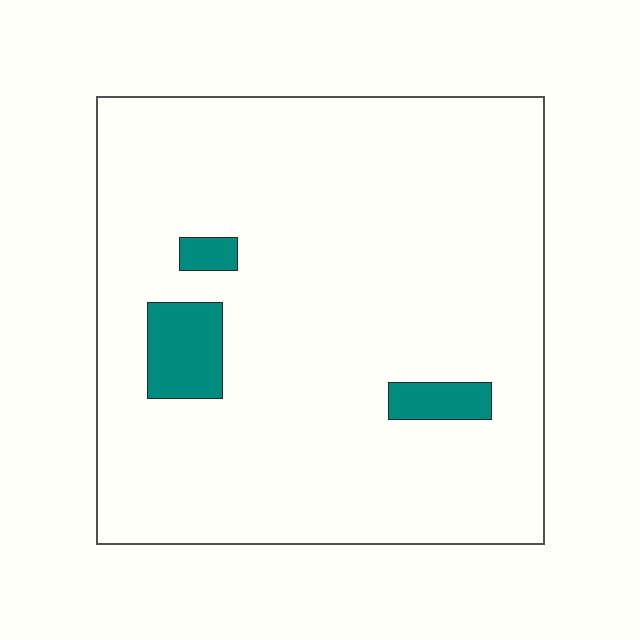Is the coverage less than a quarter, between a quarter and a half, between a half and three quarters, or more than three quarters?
Less than a quarter.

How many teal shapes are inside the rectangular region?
3.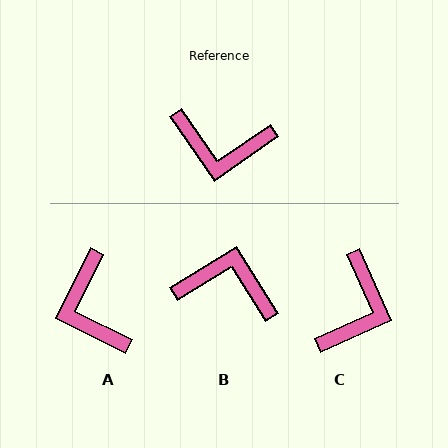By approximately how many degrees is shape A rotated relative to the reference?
Approximately 61 degrees clockwise.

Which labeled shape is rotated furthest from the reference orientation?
B, about 177 degrees away.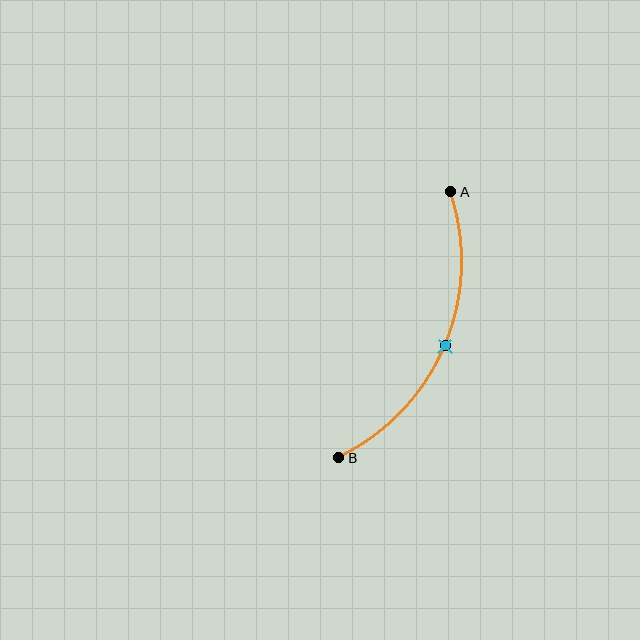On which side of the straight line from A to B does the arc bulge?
The arc bulges to the right of the straight line connecting A and B.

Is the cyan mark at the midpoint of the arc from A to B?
Yes. The cyan mark lies on the arc at equal arc-length from both A and B — it is the arc midpoint.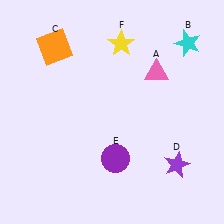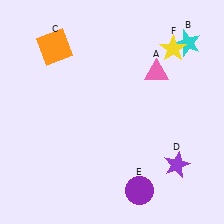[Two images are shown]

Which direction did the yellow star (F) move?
The yellow star (F) moved right.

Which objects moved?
The objects that moved are: the purple circle (E), the yellow star (F).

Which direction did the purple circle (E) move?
The purple circle (E) moved down.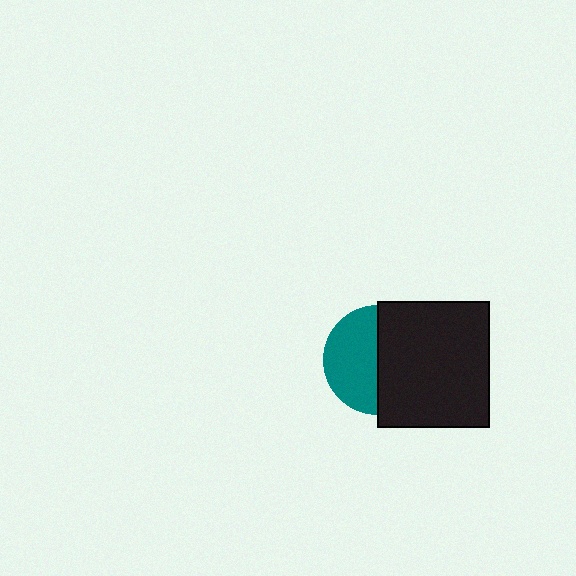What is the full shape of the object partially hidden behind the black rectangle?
The partially hidden object is a teal circle.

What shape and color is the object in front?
The object in front is a black rectangle.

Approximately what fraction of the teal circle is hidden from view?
Roughly 51% of the teal circle is hidden behind the black rectangle.